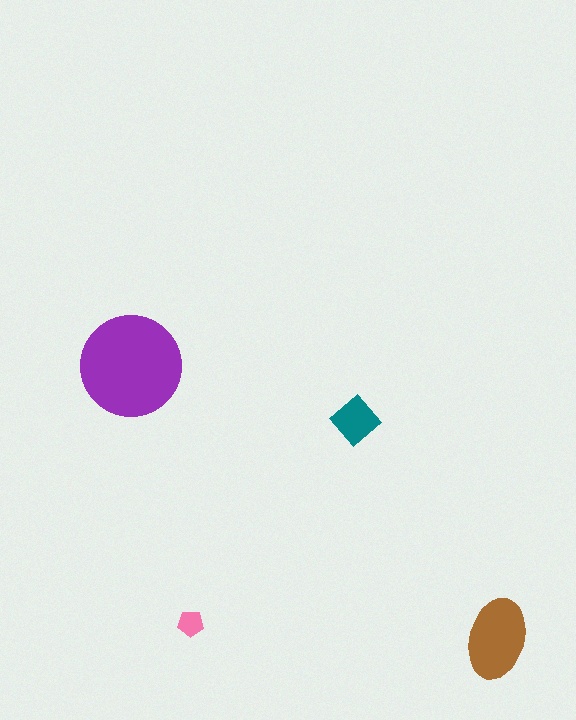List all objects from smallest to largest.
The pink pentagon, the teal diamond, the brown ellipse, the purple circle.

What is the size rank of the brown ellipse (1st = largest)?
2nd.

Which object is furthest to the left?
The purple circle is leftmost.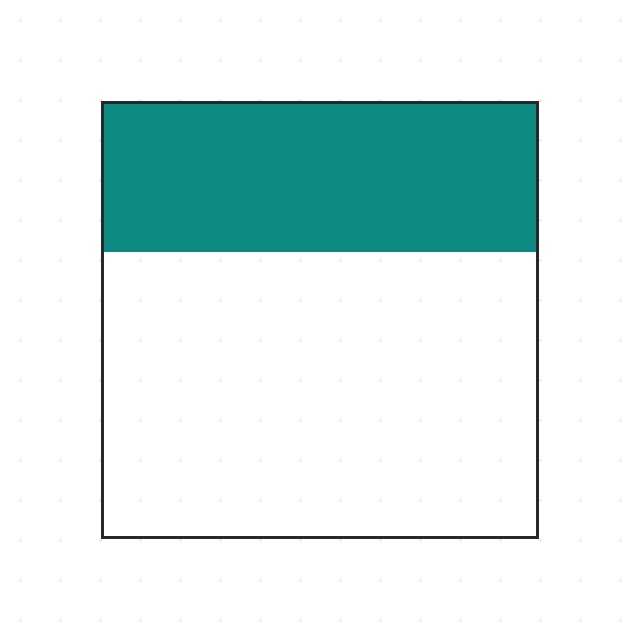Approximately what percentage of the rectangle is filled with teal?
Approximately 35%.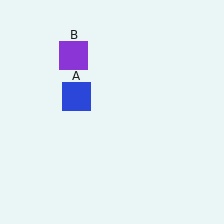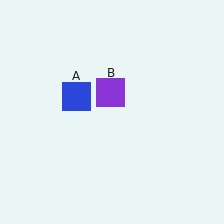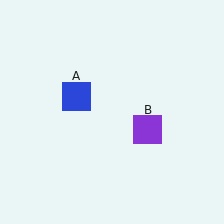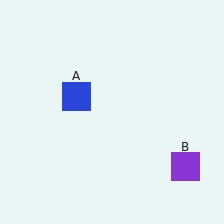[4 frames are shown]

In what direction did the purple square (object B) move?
The purple square (object B) moved down and to the right.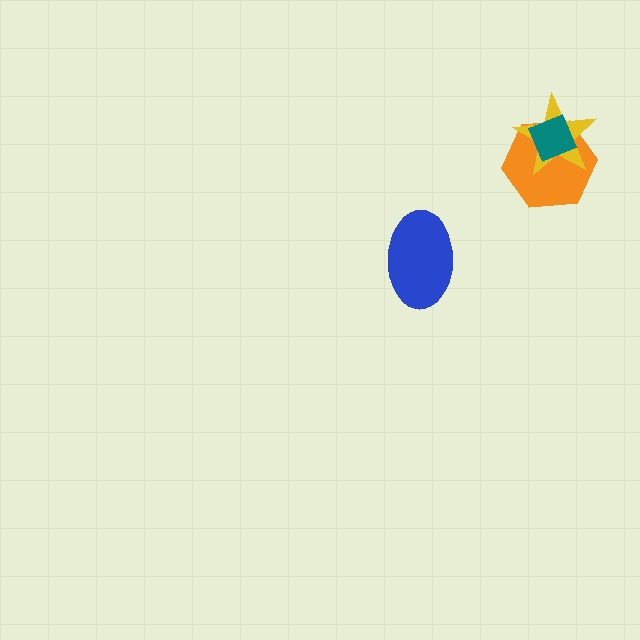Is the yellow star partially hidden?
Yes, it is partially covered by another shape.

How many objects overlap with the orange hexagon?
2 objects overlap with the orange hexagon.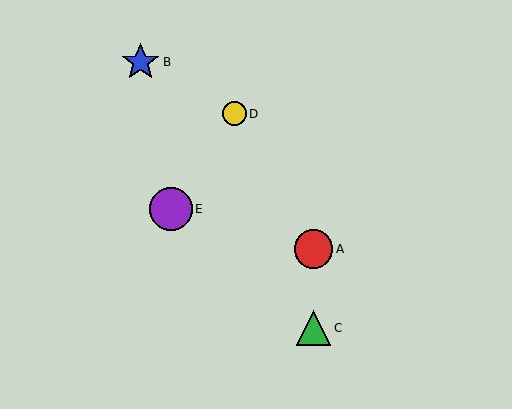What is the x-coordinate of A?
Object A is at x≈313.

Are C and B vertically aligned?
No, C is at x≈313 and B is at x≈141.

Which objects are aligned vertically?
Objects A, C are aligned vertically.